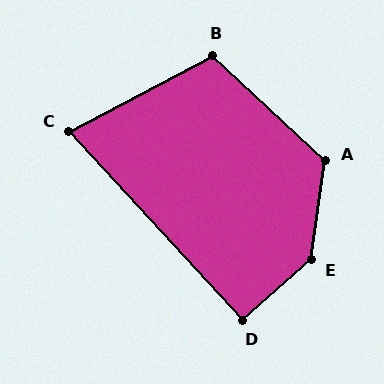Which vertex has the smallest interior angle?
C, at approximately 75 degrees.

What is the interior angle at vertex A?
Approximately 125 degrees (obtuse).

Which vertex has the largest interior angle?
E, at approximately 139 degrees.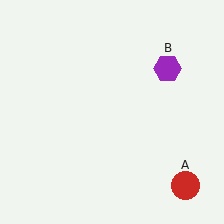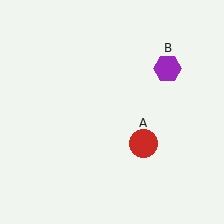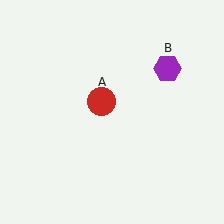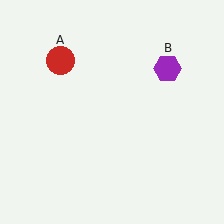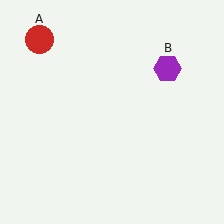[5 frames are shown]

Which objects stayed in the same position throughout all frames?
Purple hexagon (object B) remained stationary.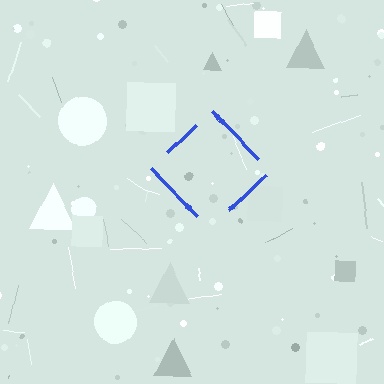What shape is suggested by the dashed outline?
The dashed outline suggests a diamond.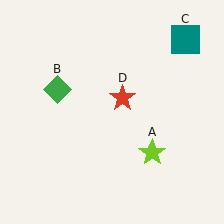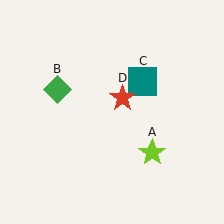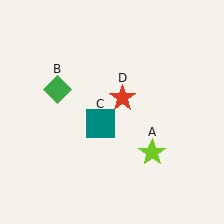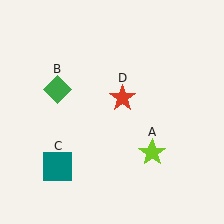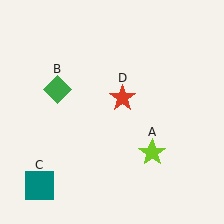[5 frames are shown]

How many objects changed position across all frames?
1 object changed position: teal square (object C).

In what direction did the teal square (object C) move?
The teal square (object C) moved down and to the left.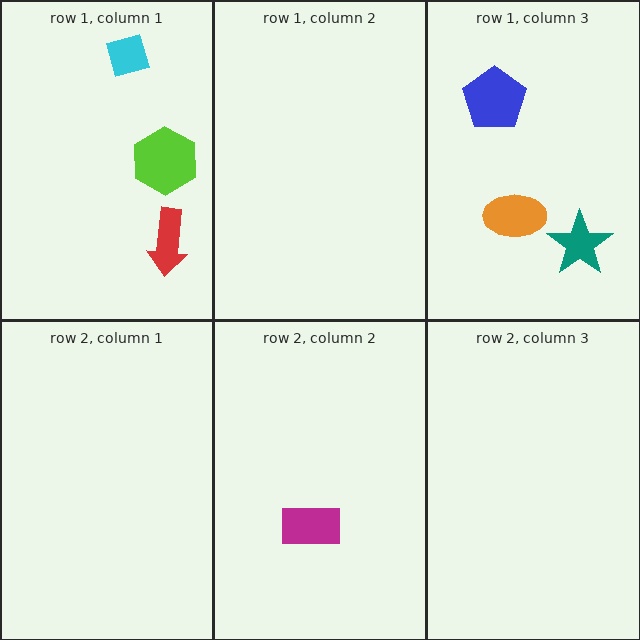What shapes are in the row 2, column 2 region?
The magenta rectangle.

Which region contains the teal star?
The row 1, column 3 region.